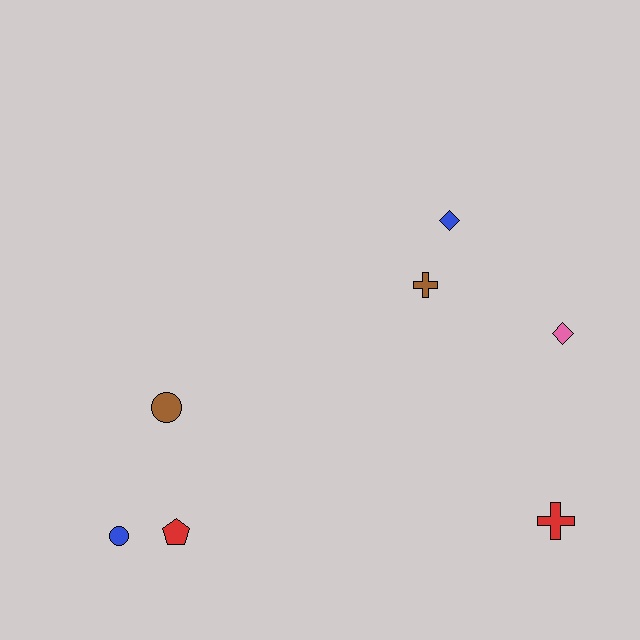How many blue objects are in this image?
There are 2 blue objects.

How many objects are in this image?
There are 7 objects.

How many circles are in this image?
There are 2 circles.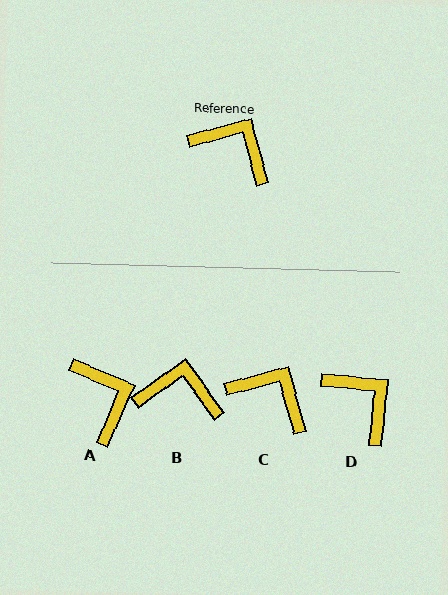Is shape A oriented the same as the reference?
No, it is off by about 39 degrees.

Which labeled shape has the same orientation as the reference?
C.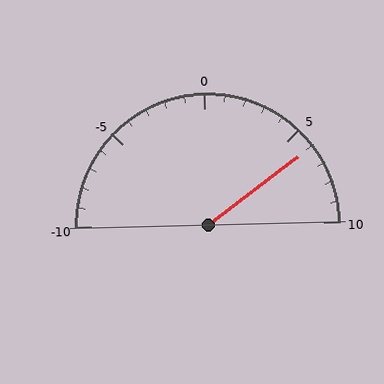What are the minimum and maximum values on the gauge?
The gauge ranges from -10 to 10.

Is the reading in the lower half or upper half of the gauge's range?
The reading is in the upper half of the range (-10 to 10).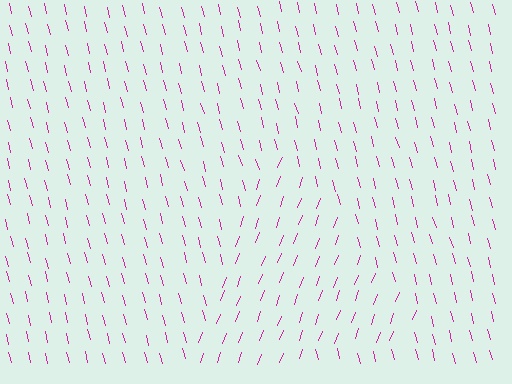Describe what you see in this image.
The image is filled with small magenta line segments. A triangle region in the image has lines oriented differently from the surrounding lines, creating a visible texture boundary.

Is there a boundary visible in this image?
Yes, there is a texture boundary formed by a change in line orientation.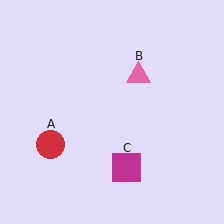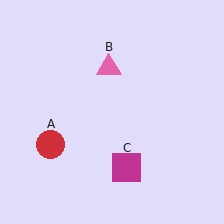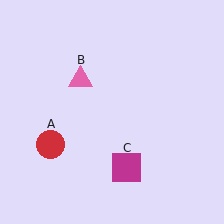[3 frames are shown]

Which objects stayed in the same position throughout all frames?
Red circle (object A) and magenta square (object C) remained stationary.